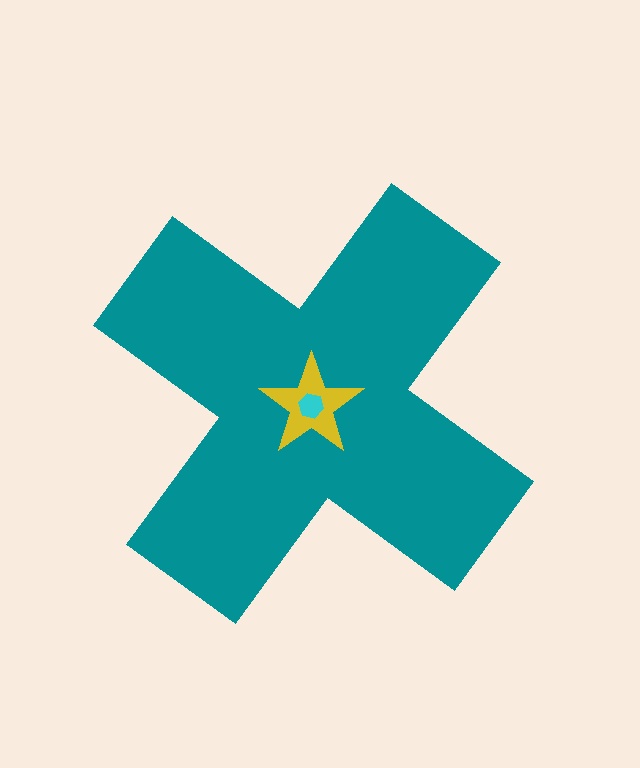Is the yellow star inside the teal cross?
Yes.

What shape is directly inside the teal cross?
The yellow star.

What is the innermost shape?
The cyan hexagon.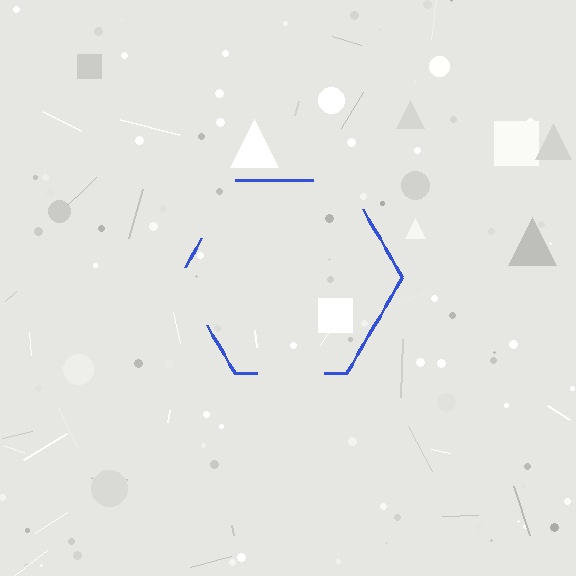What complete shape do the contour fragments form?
The contour fragments form a hexagon.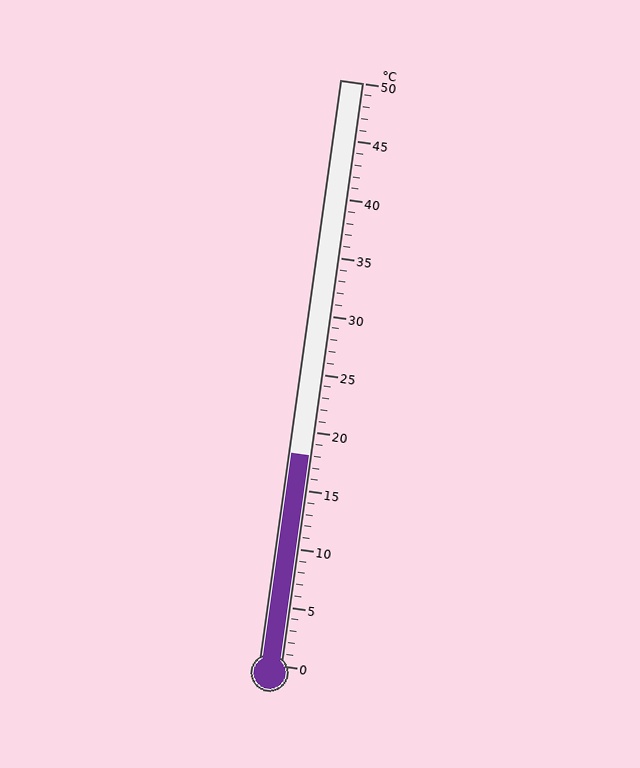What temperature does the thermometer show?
The thermometer shows approximately 18°C.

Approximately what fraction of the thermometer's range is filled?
The thermometer is filled to approximately 35% of its range.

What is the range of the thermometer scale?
The thermometer scale ranges from 0°C to 50°C.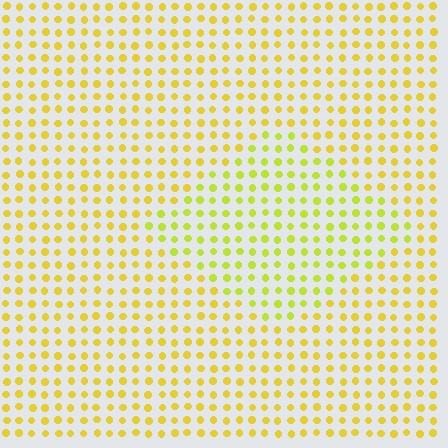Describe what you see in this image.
The image is filled with small yellow elements in a uniform arrangement. A diamond-shaped region is visible where the elements are tinted to a slightly different hue, forming a subtle color boundary.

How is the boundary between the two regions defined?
The boundary is defined purely by a slight shift in hue (about 22 degrees). Spacing, size, and orientation are identical on both sides.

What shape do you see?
I see a diamond.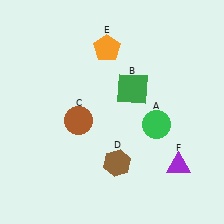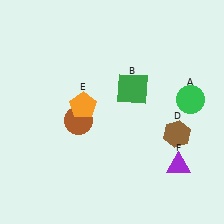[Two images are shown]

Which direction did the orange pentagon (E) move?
The orange pentagon (E) moved down.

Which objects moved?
The objects that moved are: the green circle (A), the brown hexagon (D), the orange pentagon (E).